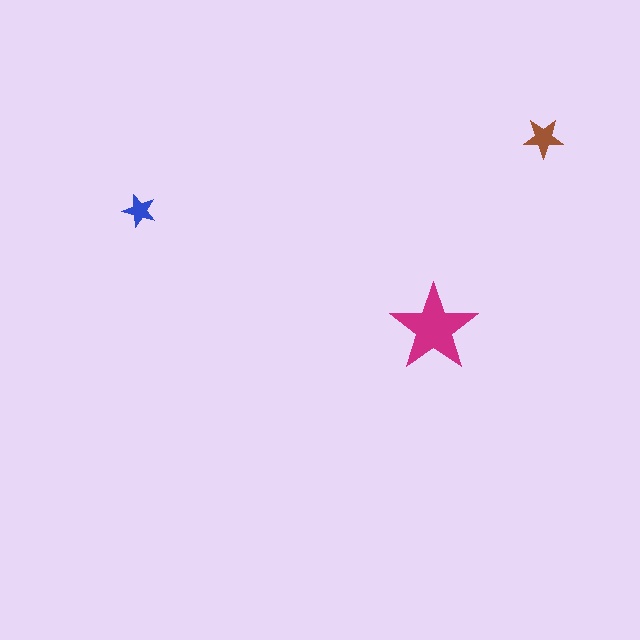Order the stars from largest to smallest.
the magenta one, the brown one, the blue one.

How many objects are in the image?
There are 3 objects in the image.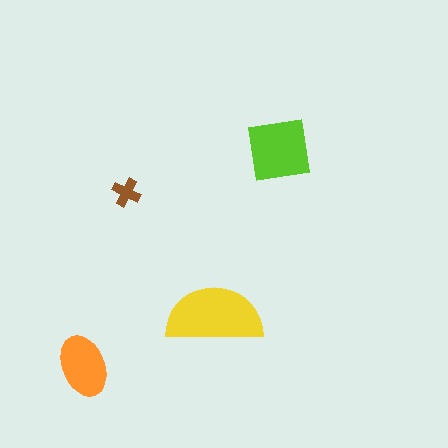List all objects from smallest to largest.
The brown cross, the orange ellipse, the lime square, the yellow semicircle.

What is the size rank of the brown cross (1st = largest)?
4th.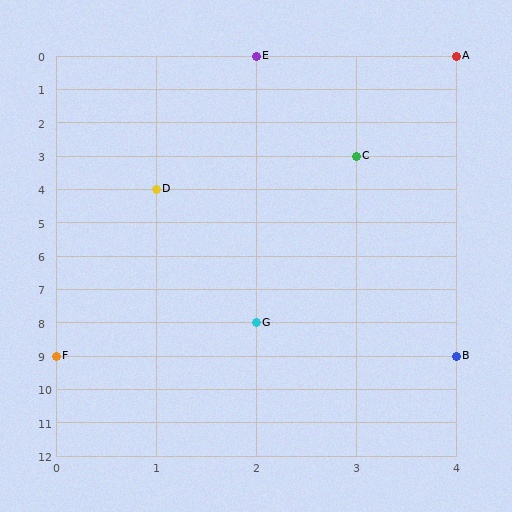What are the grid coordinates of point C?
Point C is at grid coordinates (3, 3).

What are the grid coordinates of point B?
Point B is at grid coordinates (4, 9).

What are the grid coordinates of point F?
Point F is at grid coordinates (0, 9).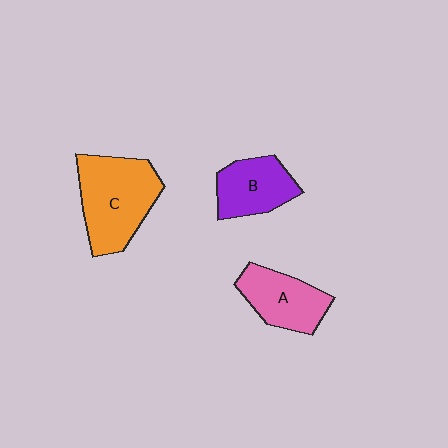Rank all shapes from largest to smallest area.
From largest to smallest: C (orange), A (pink), B (purple).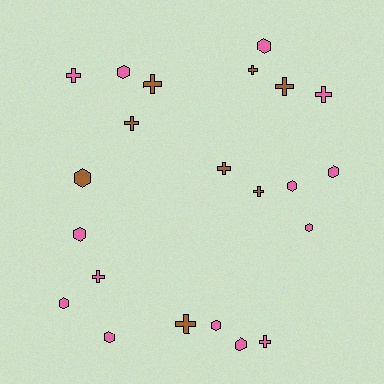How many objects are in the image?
There are 22 objects.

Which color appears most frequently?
Pink, with 14 objects.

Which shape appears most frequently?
Cross, with 11 objects.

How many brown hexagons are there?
There is 1 brown hexagon.